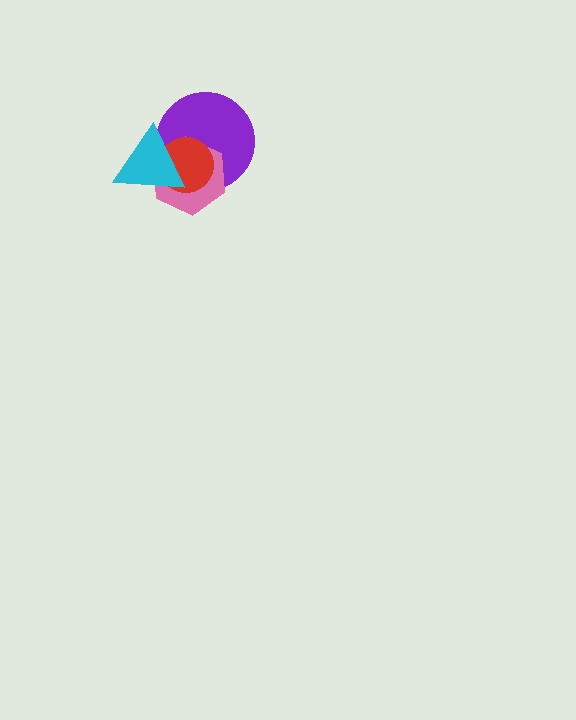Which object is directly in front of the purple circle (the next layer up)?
The pink hexagon is directly in front of the purple circle.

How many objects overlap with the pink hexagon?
3 objects overlap with the pink hexagon.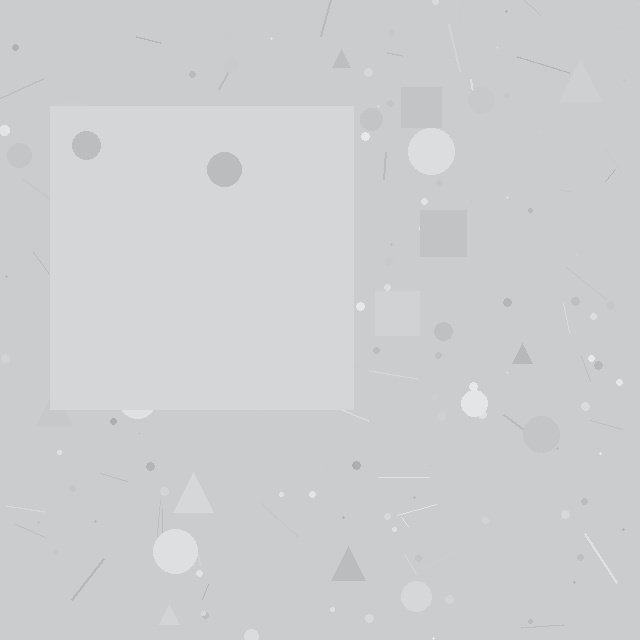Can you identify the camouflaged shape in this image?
The camouflaged shape is a square.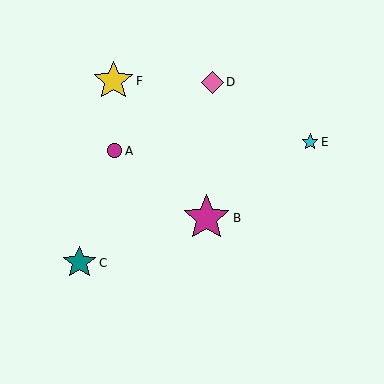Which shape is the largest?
The magenta star (labeled B) is the largest.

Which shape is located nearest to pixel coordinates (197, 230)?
The magenta star (labeled B) at (207, 218) is nearest to that location.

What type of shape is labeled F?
Shape F is a yellow star.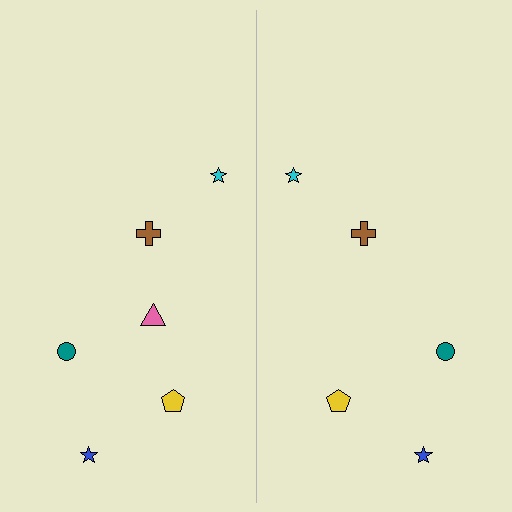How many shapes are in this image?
There are 11 shapes in this image.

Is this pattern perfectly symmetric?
No, the pattern is not perfectly symmetric. A pink triangle is missing from the right side.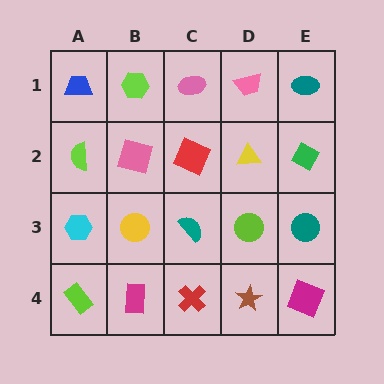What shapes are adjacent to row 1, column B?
A pink square (row 2, column B), a blue trapezoid (row 1, column A), a pink ellipse (row 1, column C).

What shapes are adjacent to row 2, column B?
A lime hexagon (row 1, column B), a yellow circle (row 3, column B), a lime semicircle (row 2, column A), a red square (row 2, column C).